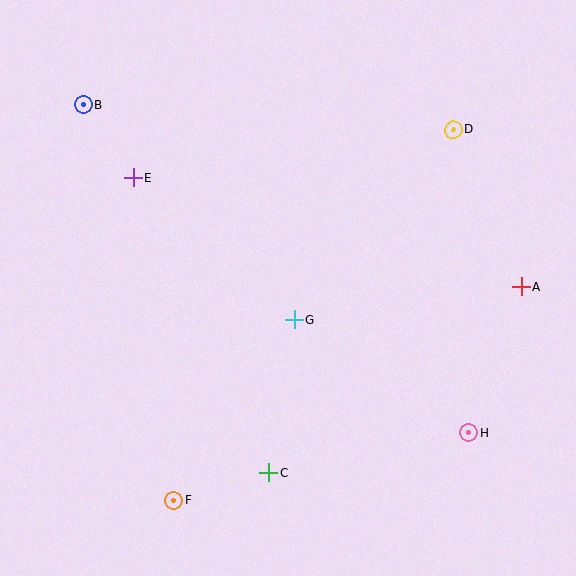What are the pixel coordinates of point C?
Point C is at (268, 473).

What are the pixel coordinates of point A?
Point A is at (521, 287).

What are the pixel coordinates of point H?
Point H is at (469, 433).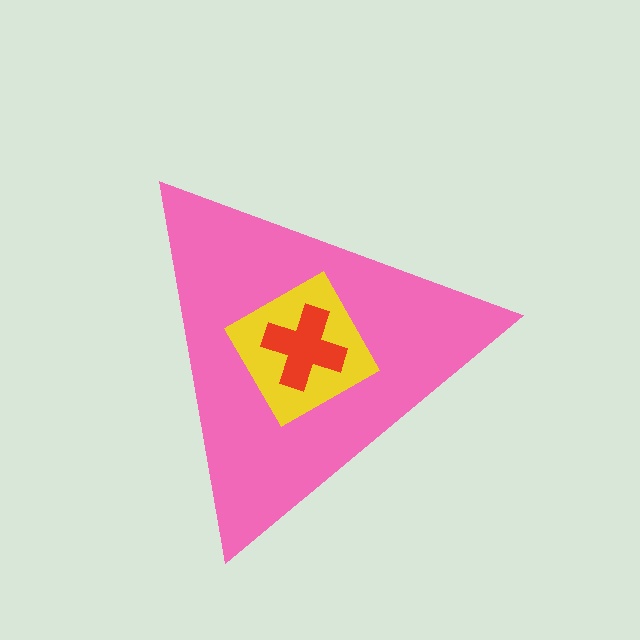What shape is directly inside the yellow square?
The red cross.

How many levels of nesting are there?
3.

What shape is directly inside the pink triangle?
The yellow square.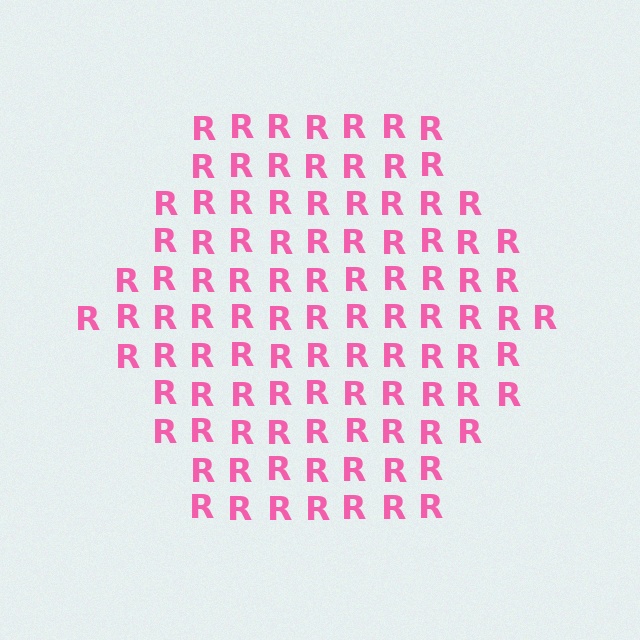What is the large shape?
The large shape is a hexagon.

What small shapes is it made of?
It is made of small letter R's.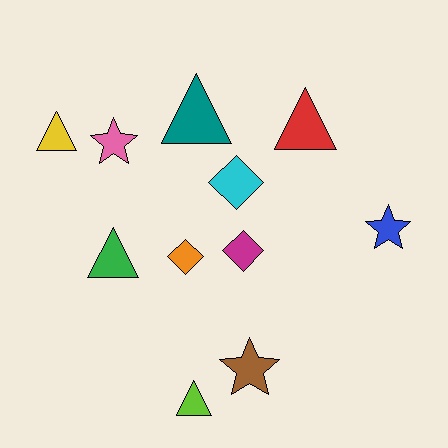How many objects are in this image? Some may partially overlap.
There are 11 objects.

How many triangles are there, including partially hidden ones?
There are 5 triangles.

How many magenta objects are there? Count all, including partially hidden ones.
There is 1 magenta object.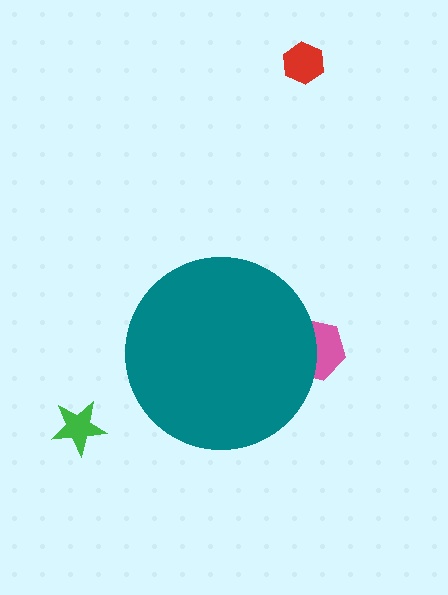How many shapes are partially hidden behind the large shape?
1 shape is partially hidden.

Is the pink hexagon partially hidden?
Yes, the pink hexagon is partially hidden behind the teal circle.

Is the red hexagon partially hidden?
No, the red hexagon is fully visible.